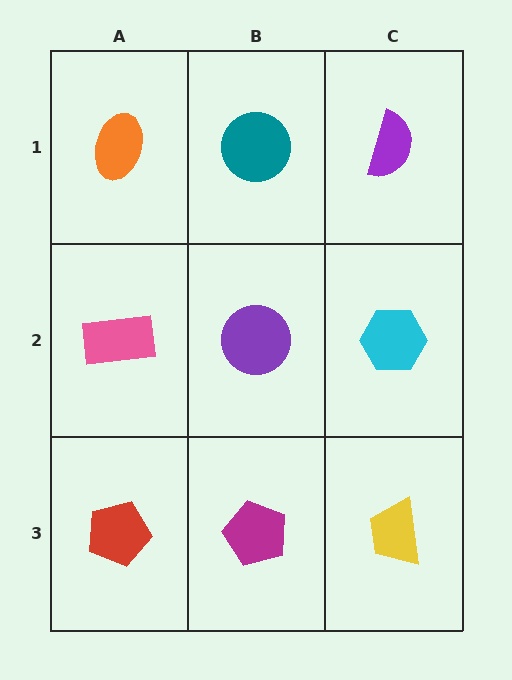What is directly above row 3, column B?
A purple circle.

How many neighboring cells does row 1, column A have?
2.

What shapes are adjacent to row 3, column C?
A cyan hexagon (row 2, column C), a magenta pentagon (row 3, column B).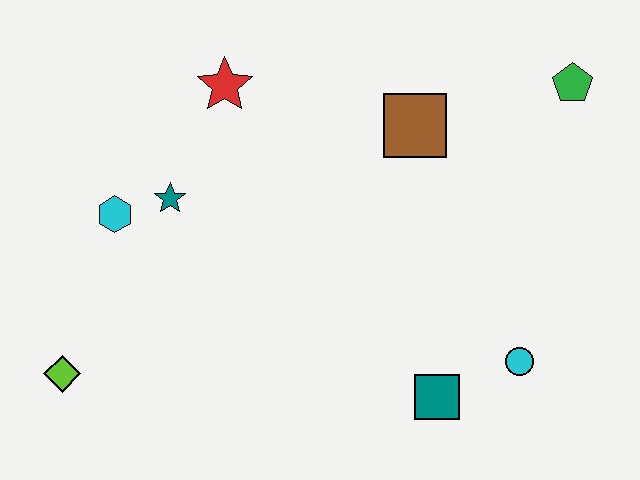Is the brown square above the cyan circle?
Yes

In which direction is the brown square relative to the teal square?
The brown square is above the teal square.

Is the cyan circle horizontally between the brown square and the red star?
No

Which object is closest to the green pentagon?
The brown square is closest to the green pentagon.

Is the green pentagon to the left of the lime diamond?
No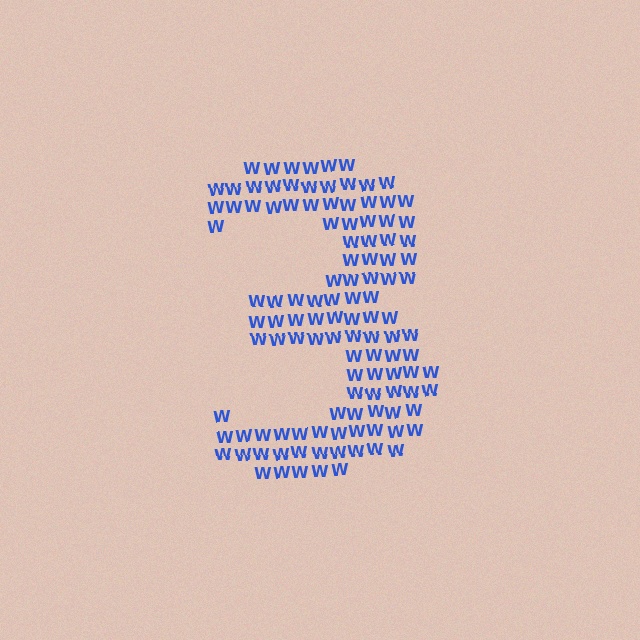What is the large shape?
The large shape is the digit 3.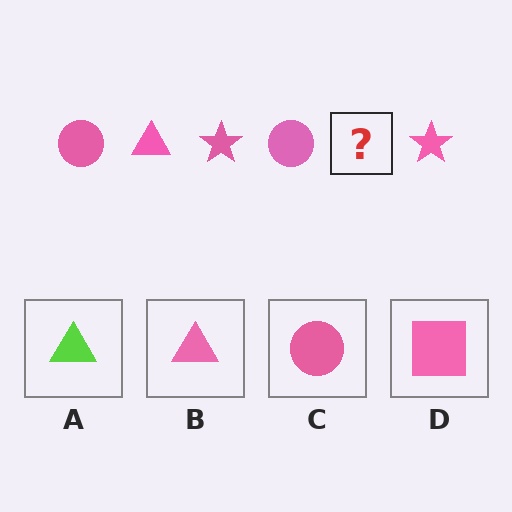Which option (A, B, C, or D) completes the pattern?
B.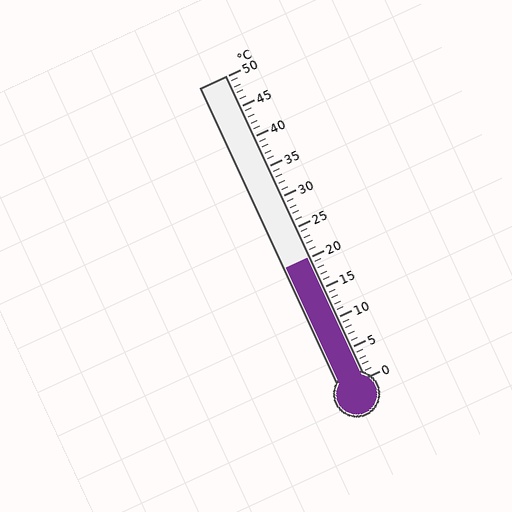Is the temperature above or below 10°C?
The temperature is above 10°C.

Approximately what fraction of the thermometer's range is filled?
The thermometer is filled to approximately 40% of its range.